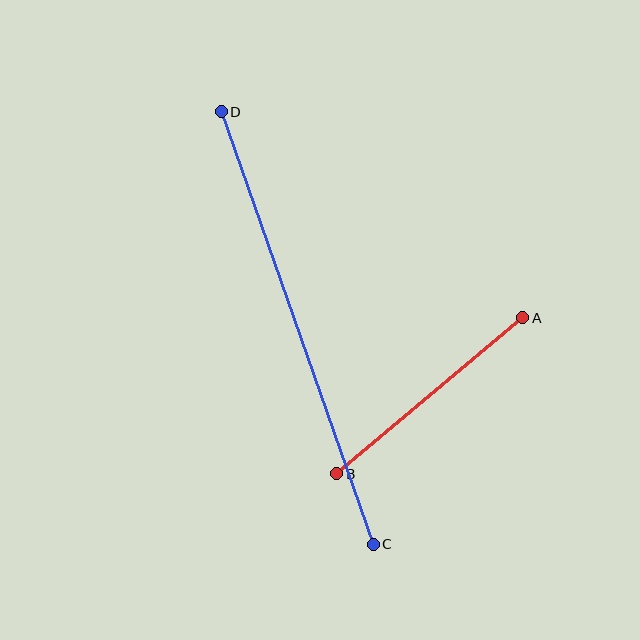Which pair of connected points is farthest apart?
Points C and D are farthest apart.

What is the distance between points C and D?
The distance is approximately 458 pixels.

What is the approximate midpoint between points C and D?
The midpoint is at approximately (297, 328) pixels.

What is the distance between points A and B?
The distance is approximately 243 pixels.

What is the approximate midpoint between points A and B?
The midpoint is at approximately (430, 396) pixels.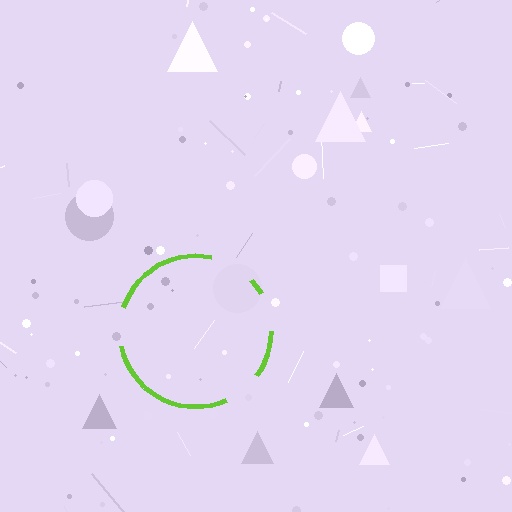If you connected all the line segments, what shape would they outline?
They would outline a circle.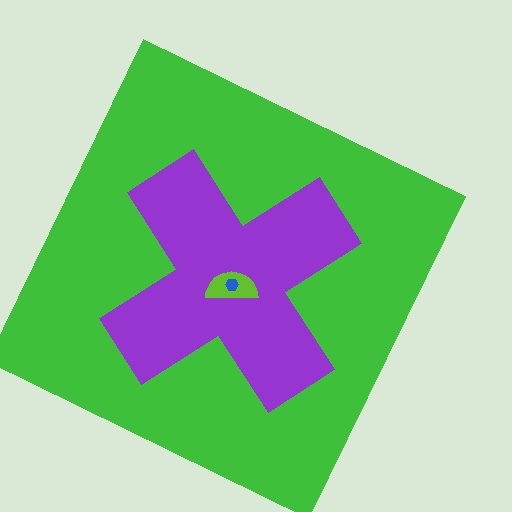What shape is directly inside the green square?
The purple cross.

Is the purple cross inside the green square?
Yes.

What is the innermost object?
The blue hexagon.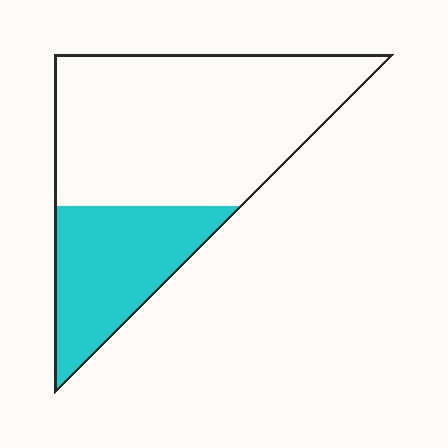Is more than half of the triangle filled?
No.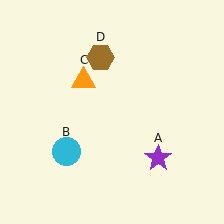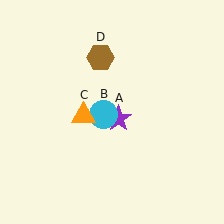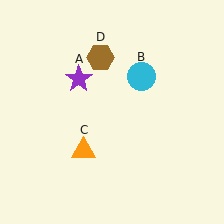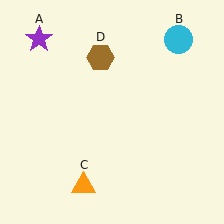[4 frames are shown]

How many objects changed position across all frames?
3 objects changed position: purple star (object A), cyan circle (object B), orange triangle (object C).